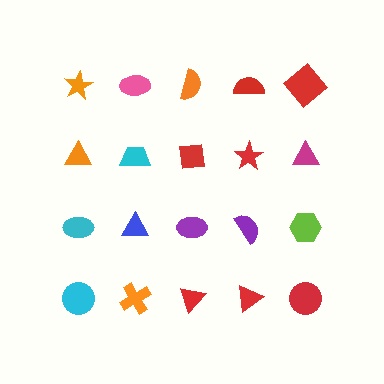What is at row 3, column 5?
A lime hexagon.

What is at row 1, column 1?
An orange star.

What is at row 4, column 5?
A red circle.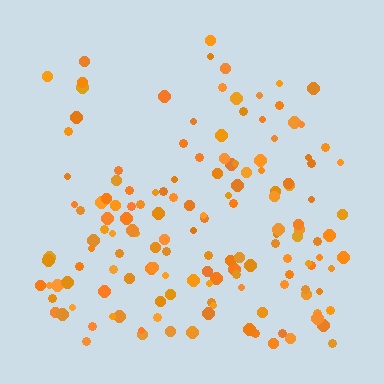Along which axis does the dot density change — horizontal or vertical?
Vertical.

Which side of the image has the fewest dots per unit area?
The top.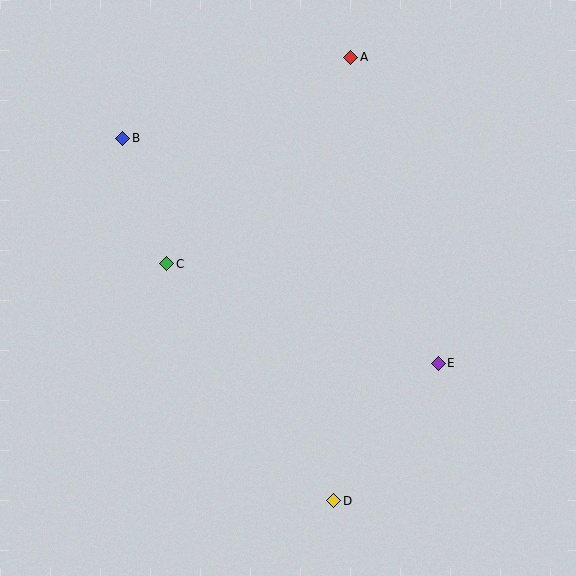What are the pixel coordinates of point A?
Point A is at (351, 57).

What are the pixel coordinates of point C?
Point C is at (167, 264).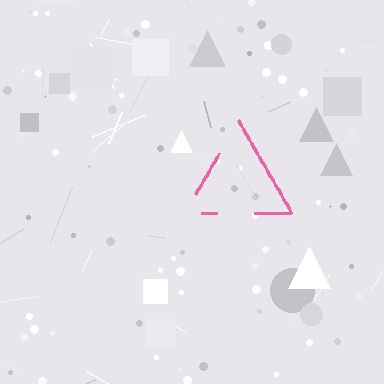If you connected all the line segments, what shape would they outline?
They would outline a triangle.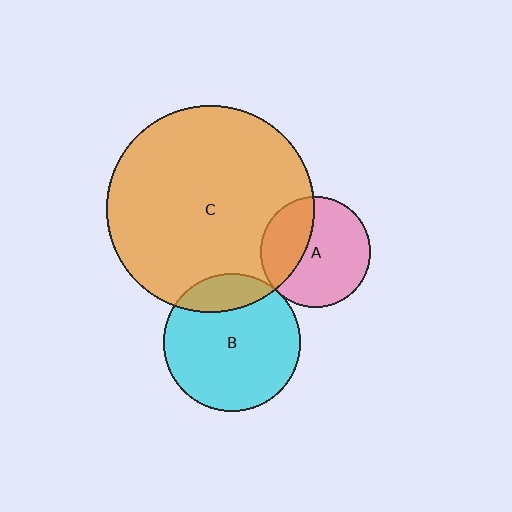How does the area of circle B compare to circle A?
Approximately 1.6 times.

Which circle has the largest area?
Circle C (orange).